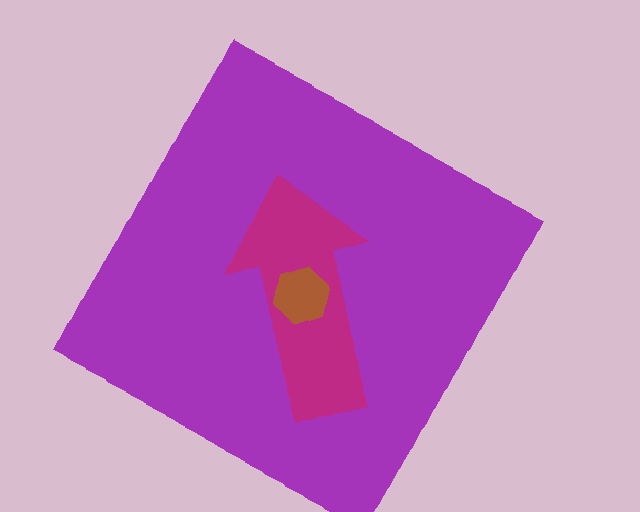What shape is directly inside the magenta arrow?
The brown hexagon.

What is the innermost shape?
The brown hexagon.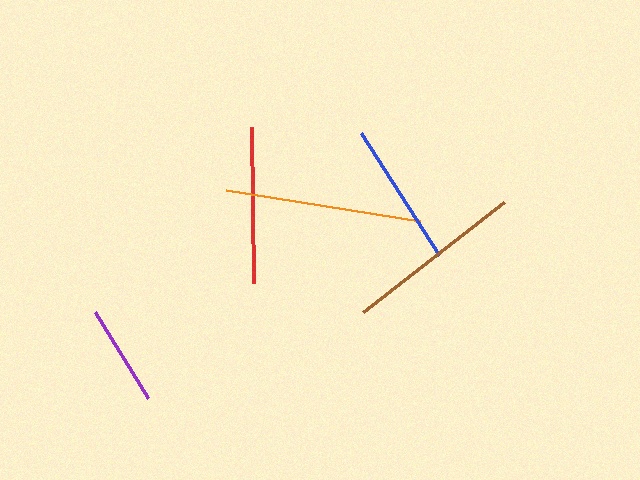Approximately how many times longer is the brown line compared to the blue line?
The brown line is approximately 1.2 times the length of the blue line.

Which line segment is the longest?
The orange line is the longest at approximately 196 pixels.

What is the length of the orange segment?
The orange segment is approximately 196 pixels long.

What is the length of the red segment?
The red segment is approximately 156 pixels long.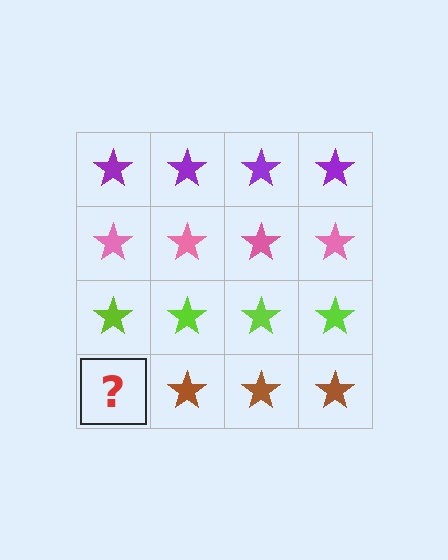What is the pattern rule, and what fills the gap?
The rule is that each row has a consistent color. The gap should be filled with a brown star.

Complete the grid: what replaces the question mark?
The question mark should be replaced with a brown star.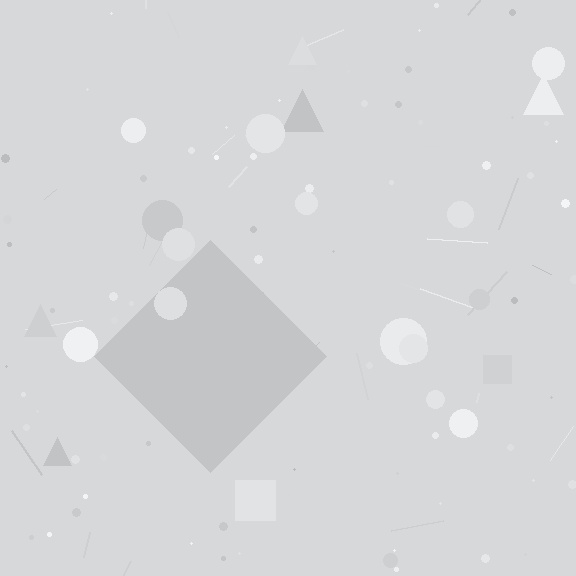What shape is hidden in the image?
A diamond is hidden in the image.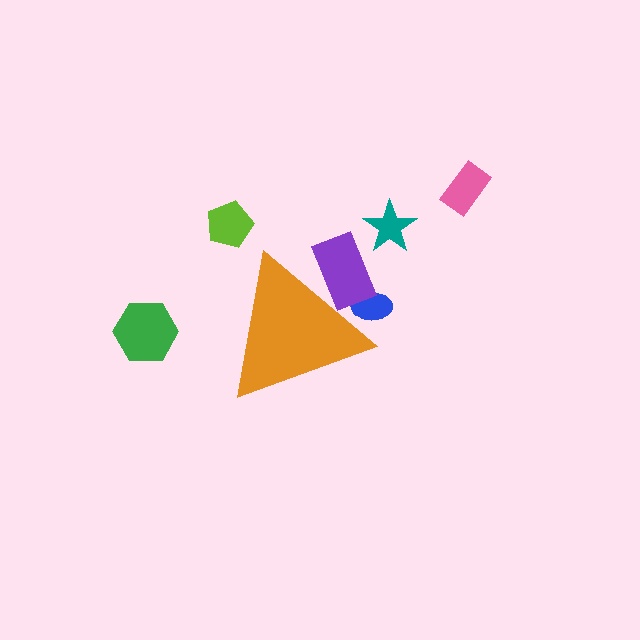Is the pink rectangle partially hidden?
No, the pink rectangle is fully visible.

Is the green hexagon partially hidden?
No, the green hexagon is fully visible.